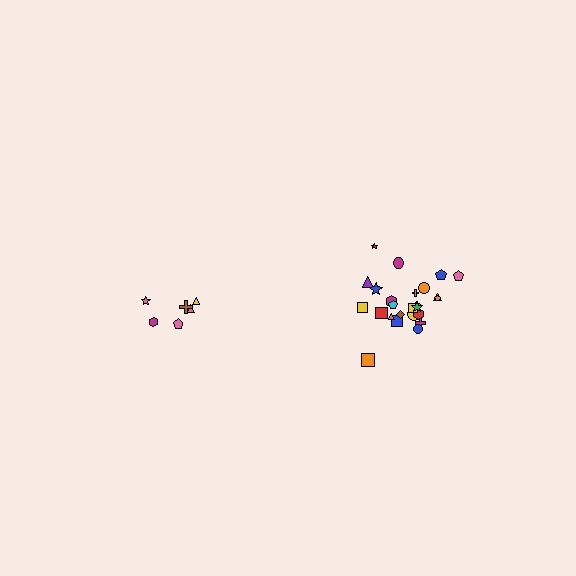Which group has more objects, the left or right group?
The right group.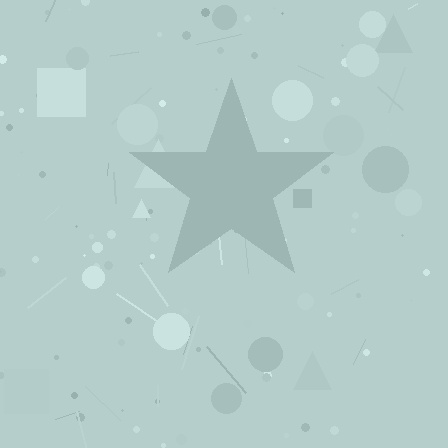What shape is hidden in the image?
A star is hidden in the image.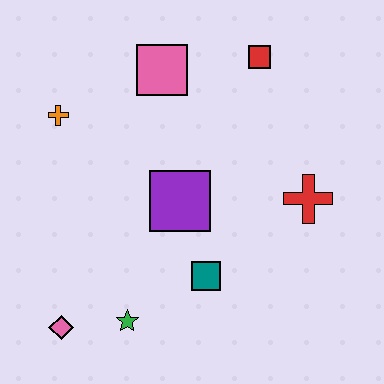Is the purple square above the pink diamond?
Yes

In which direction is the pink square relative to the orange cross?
The pink square is to the right of the orange cross.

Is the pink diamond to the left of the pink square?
Yes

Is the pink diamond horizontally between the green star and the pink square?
No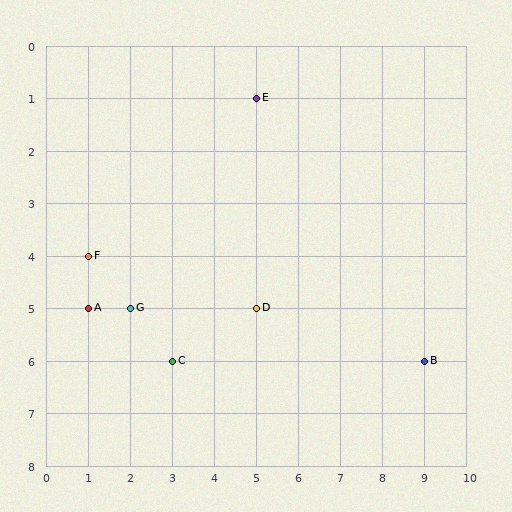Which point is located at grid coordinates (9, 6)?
Point B is at (9, 6).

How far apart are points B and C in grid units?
Points B and C are 6 columns apart.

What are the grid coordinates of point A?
Point A is at grid coordinates (1, 5).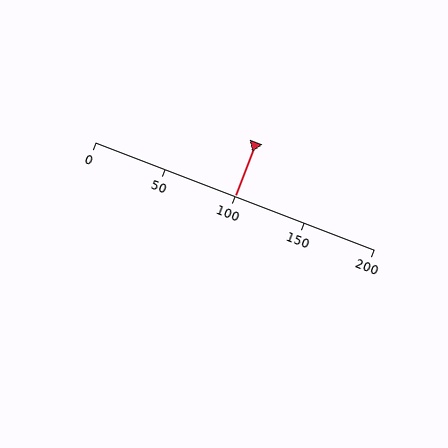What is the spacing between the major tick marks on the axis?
The major ticks are spaced 50 apart.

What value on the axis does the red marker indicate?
The marker indicates approximately 100.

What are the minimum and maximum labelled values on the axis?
The axis runs from 0 to 200.